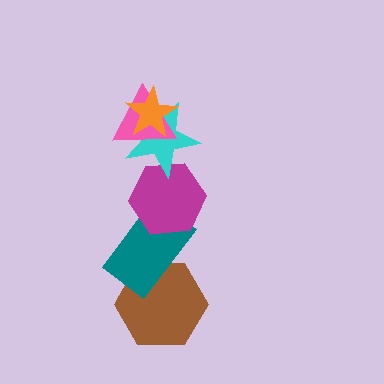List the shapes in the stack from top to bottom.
From top to bottom: the orange star, the pink triangle, the cyan star, the magenta hexagon, the teal rectangle, the brown hexagon.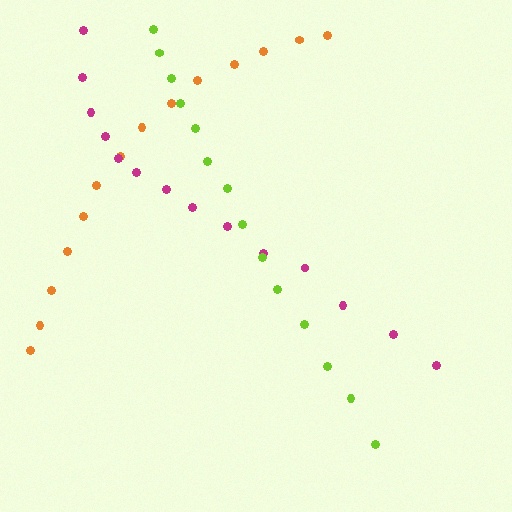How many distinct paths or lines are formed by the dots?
There are 3 distinct paths.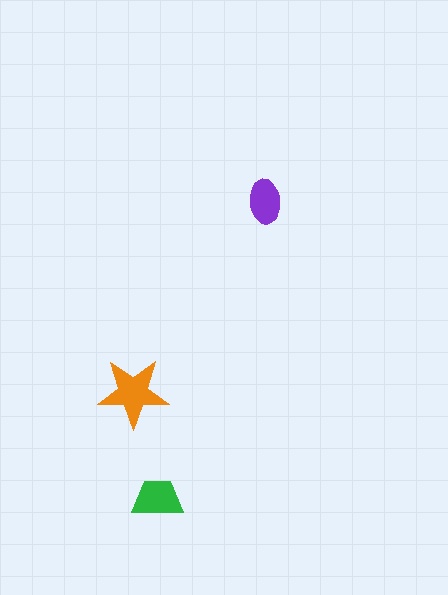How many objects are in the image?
There are 3 objects in the image.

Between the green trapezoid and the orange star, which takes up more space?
The orange star.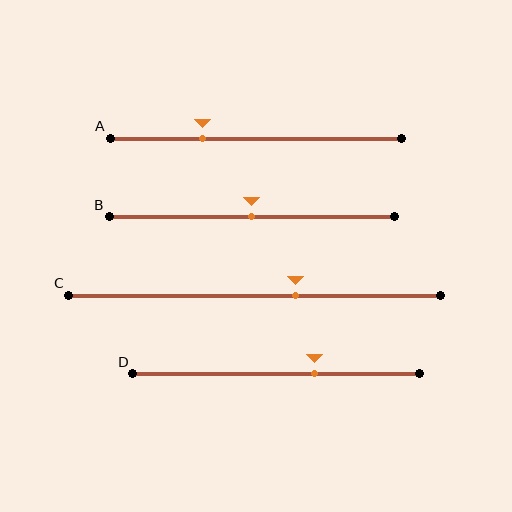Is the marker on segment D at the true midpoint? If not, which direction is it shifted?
No, the marker on segment D is shifted to the right by about 13% of the segment length.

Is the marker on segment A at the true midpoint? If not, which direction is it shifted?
No, the marker on segment A is shifted to the left by about 18% of the segment length.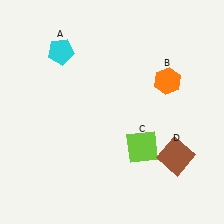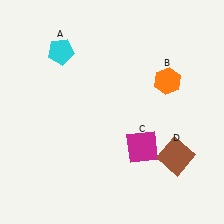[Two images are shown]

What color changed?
The square (C) changed from lime in Image 1 to magenta in Image 2.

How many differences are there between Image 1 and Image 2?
There is 1 difference between the two images.